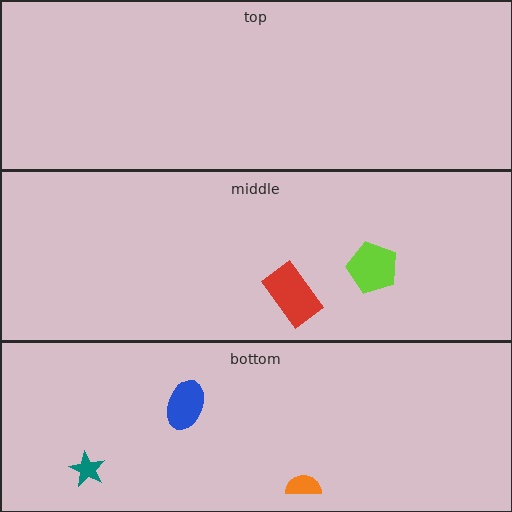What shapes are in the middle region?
The red rectangle, the lime pentagon.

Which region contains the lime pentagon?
The middle region.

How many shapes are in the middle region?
2.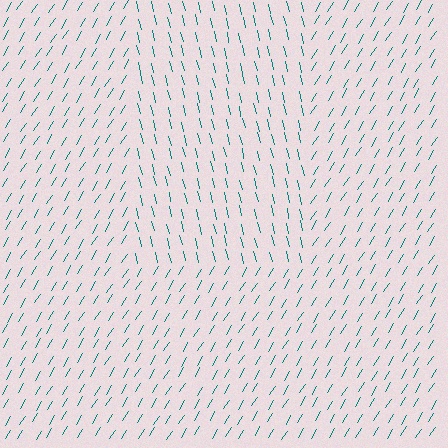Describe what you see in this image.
The image is filled with small teal line segments. A rectangle region in the image has lines oriented differently from the surrounding lines, creating a visible texture boundary.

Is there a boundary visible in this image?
Yes, there is a texture boundary formed by a change in line orientation.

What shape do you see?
I see a rectangle.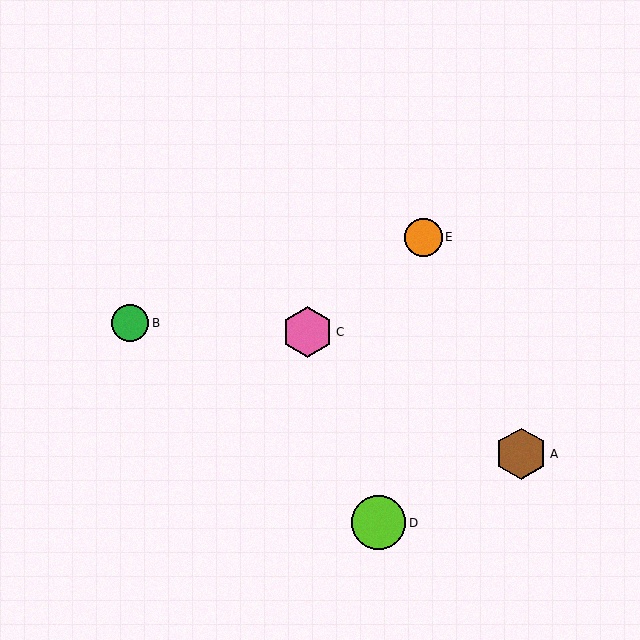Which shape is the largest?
The lime circle (labeled D) is the largest.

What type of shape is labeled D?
Shape D is a lime circle.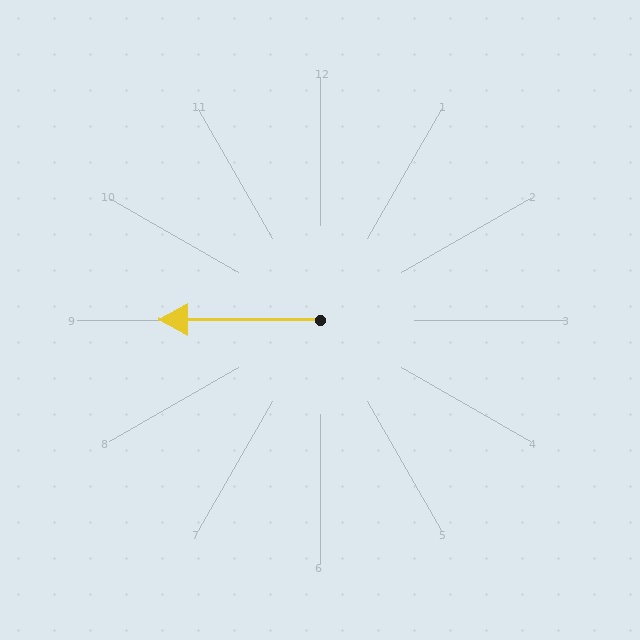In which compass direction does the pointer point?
West.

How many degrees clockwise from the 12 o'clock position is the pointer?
Approximately 270 degrees.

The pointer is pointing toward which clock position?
Roughly 9 o'clock.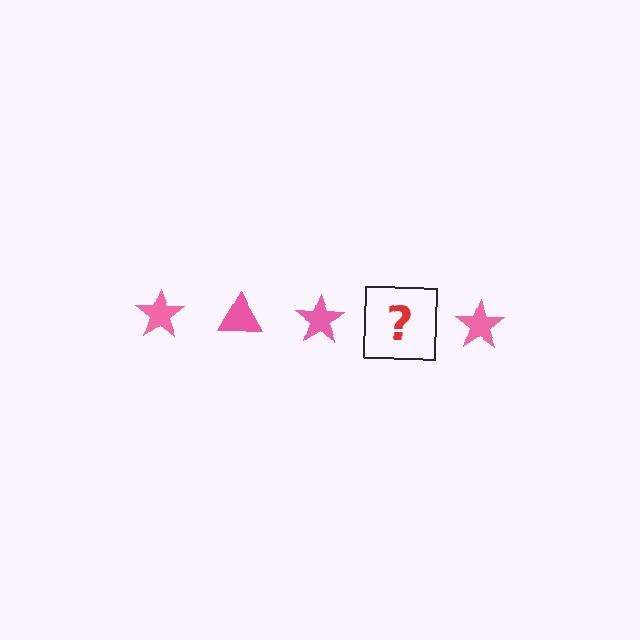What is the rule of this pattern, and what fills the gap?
The rule is that the pattern cycles through star, triangle shapes in pink. The gap should be filled with a pink triangle.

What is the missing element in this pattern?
The missing element is a pink triangle.